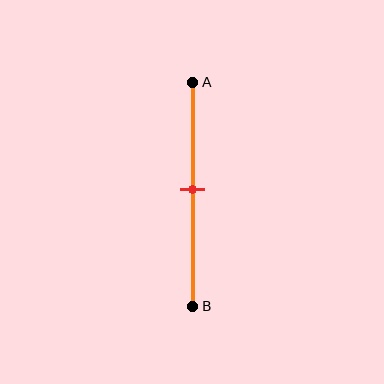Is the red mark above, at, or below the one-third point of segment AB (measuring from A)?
The red mark is below the one-third point of segment AB.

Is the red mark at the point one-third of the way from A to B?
No, the mark is at about 50% from A, not at the 33% one-third point.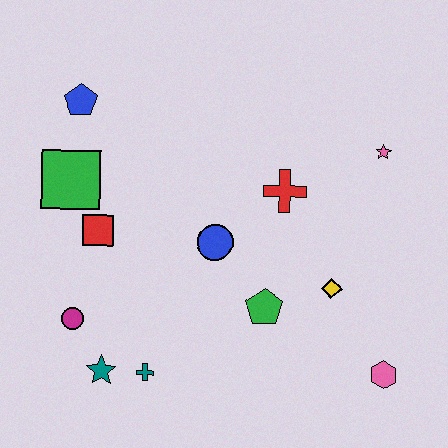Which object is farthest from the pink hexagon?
The blue pentagon is farthest from the pink hexagon.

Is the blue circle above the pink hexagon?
Yes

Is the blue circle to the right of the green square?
Yes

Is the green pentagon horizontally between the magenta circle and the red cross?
Yes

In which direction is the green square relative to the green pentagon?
The green square is to the left of the green pentagon.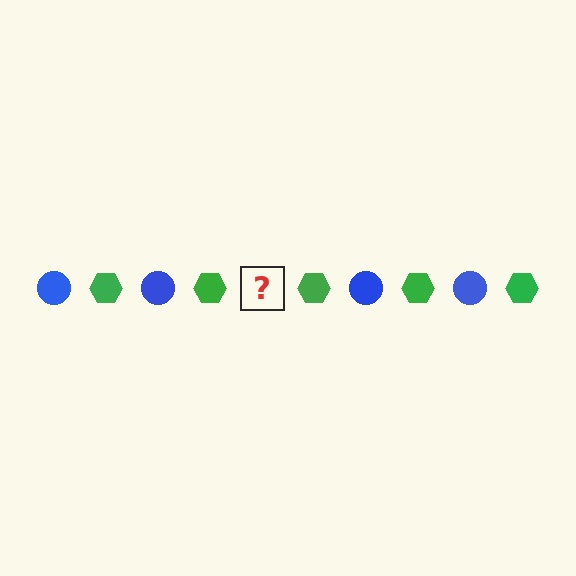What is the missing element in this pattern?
The missing element is a blue circle.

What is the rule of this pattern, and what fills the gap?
The rule is that the pattern alternates between blue circle and green hexagon. The gap should be filled with a blue circle.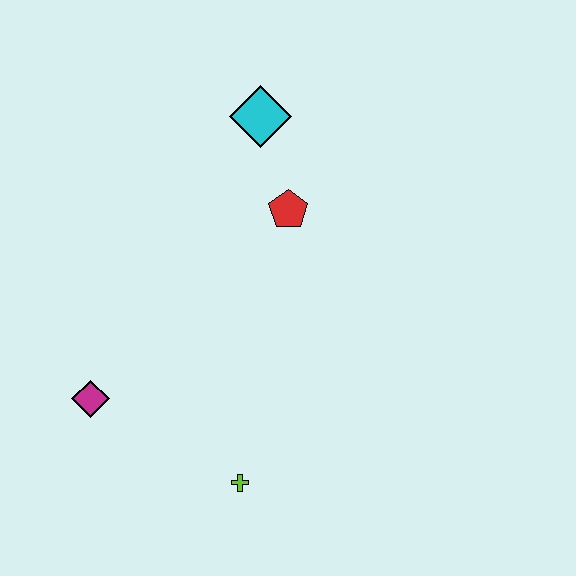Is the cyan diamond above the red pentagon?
Yes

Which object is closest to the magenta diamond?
The lime cross is closest to the magenta diamond.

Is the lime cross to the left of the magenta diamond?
No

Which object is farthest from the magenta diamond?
The cyan diamond is farthest from the magenta diamond.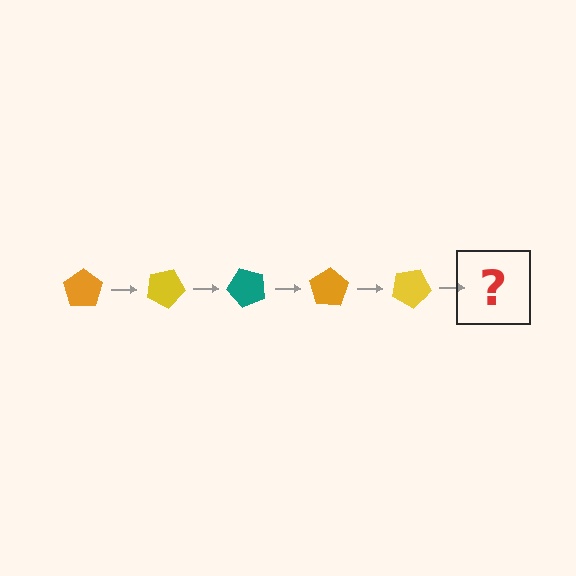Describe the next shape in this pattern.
It should be a teal pentagon, rotated 125 degrees from the start.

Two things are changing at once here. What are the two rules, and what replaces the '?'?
The two rules are that it rotates 25 degrees each step and the color cycles through orange, yellow, and teal. The '?' should be a teal pentagon, rotated 125 degrees from the start.